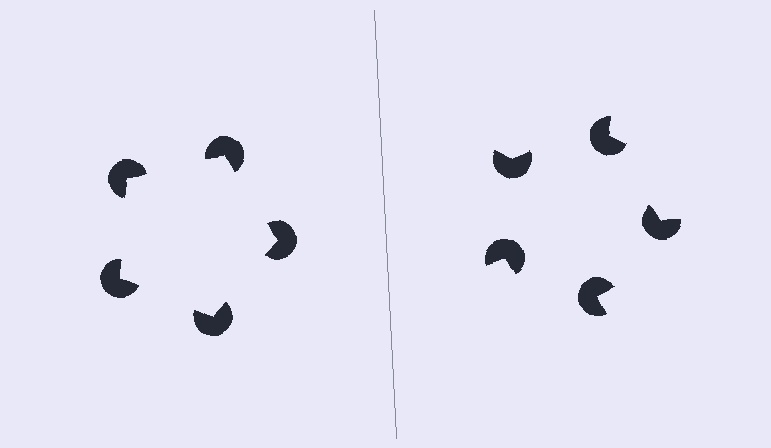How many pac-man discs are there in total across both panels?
10 — 5 on each side.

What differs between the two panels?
The pac-man discs are positioned identically on both sides; only the wedge orientations differ. On the left they align to a pentagon; on the right they are misaligned.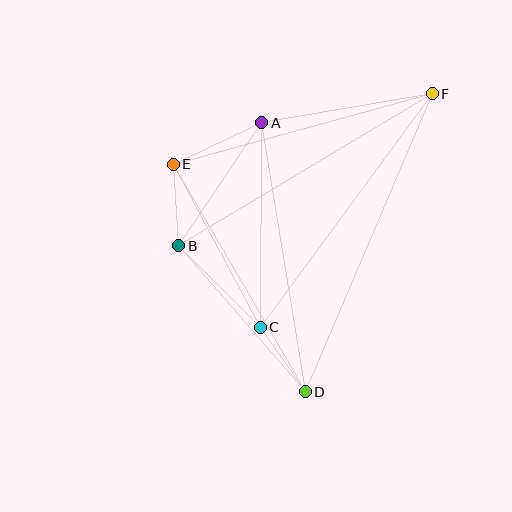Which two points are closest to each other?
Points C and D are closest to each other.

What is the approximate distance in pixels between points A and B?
The distance between A and B is approximately 148 pixels.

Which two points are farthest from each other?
Points D and F are farthest from each other.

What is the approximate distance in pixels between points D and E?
The distance between D and E is approximately 263 pixels.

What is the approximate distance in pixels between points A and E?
The distance between A and E is approximately 97 pixels.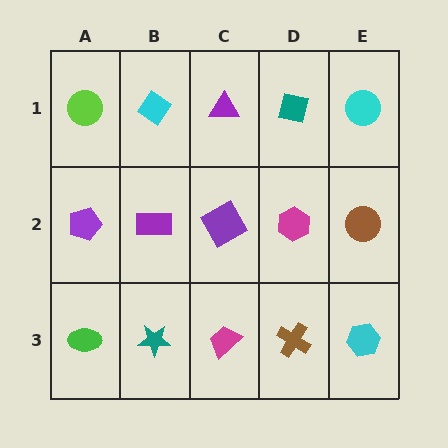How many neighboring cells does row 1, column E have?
2.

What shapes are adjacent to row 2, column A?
A lime circle (row 1, column A), a green ellipse (row 3, column A), a purple rectangle (row 2, column B).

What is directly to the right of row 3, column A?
A teal star.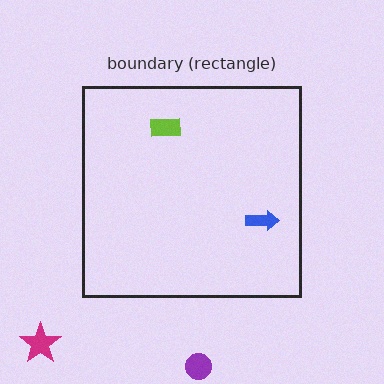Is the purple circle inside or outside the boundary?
Outside.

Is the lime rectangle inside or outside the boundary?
Inside.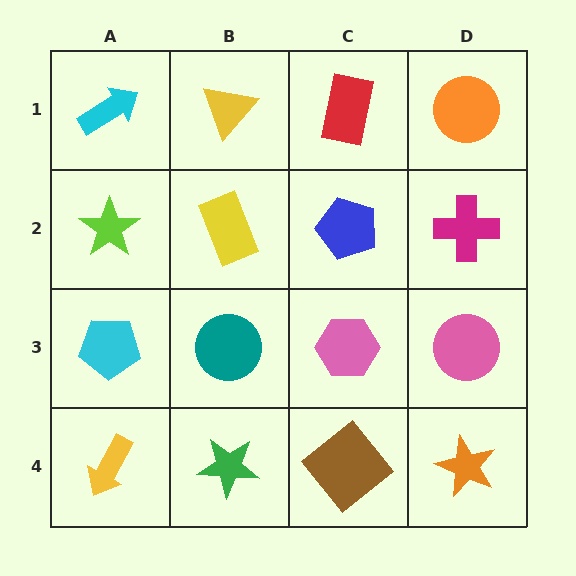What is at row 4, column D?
An orange star.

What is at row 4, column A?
A yellow arrow.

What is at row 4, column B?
A green star.